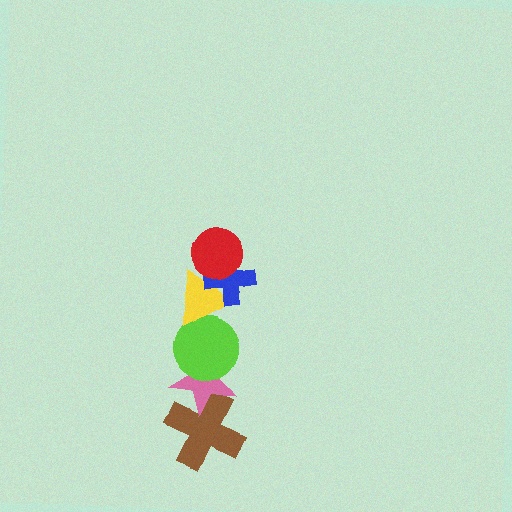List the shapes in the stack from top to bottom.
From top to bottom: the red circle, the blue cross, the yellow triangle, the lime circle, the pink star, the brown cross.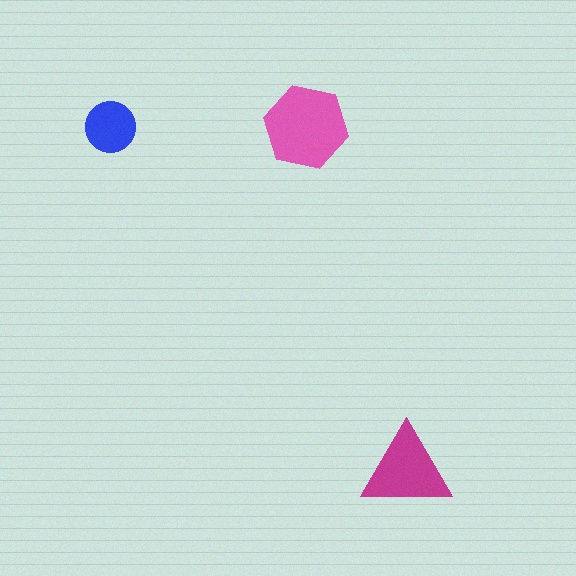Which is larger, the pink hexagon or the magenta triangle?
The pink hexagon.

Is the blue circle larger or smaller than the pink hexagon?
Smaller.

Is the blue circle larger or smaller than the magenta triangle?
Smaller.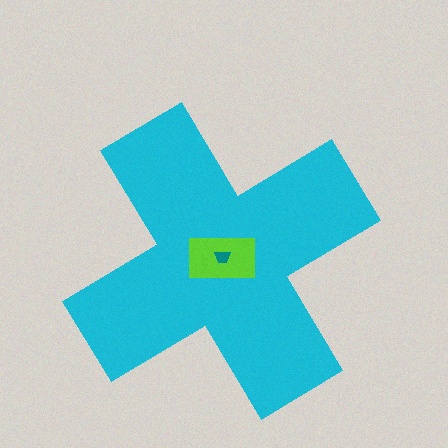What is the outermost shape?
The cyan cross.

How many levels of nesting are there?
3.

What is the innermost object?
The teal trapezoid.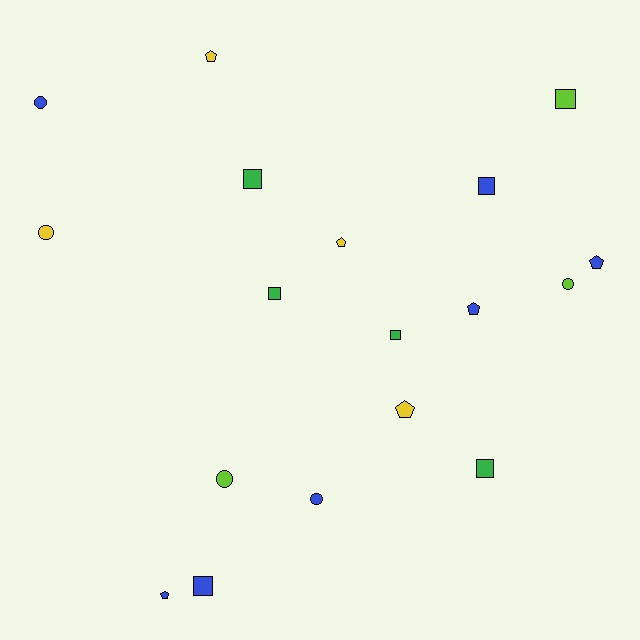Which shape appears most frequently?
Square, with 7 objects.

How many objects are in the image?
There are 18 objects.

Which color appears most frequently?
Blue, with 7 objects.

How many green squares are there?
There are 4 green squares.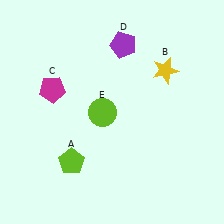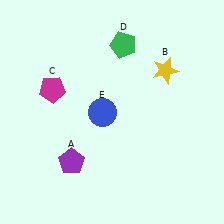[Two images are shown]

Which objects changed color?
A changed from lime to purple. D changed from purple to green. E changed from lime to blue.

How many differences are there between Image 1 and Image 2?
There are 3 differences between the two images.